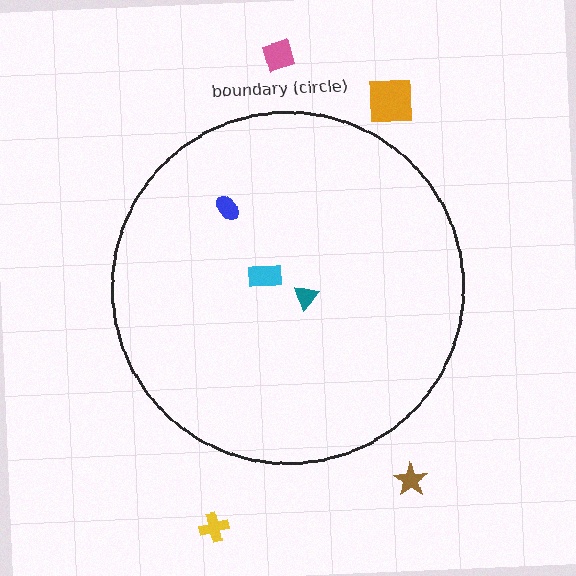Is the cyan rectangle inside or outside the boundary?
Inside.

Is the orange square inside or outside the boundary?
Outside.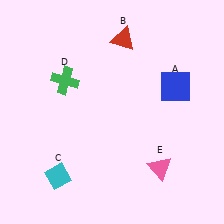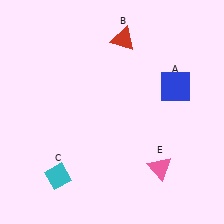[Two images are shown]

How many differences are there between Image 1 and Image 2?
There is 1 difference between the two images.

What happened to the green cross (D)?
The green cross (D) was removed in Image 2. It was in the top-left area of Image 1.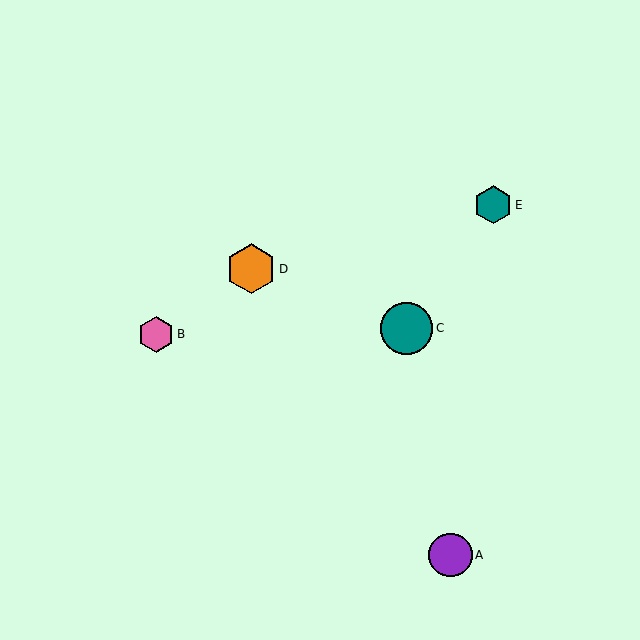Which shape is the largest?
The teal circle (labeled C) is the largest.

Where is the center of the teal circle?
The center of the teal circle is at (407, 328).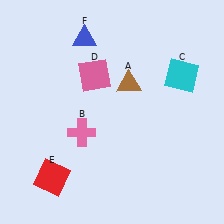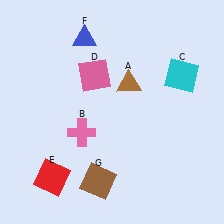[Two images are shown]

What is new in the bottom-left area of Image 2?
A brown square (G) was added in the bottom-left area of Image 2.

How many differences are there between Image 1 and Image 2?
There is 1 difference between the two images.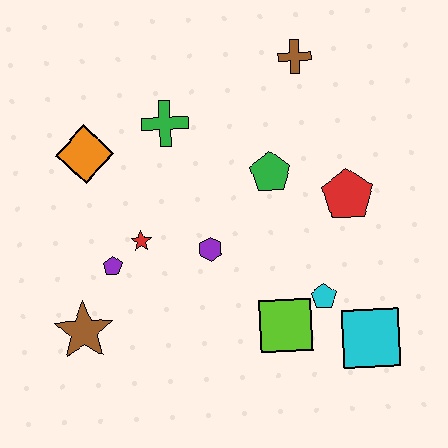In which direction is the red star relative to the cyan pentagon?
The red star is to the left of the cyan pentagon.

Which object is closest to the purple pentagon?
The red star is closest to the purple pentagon.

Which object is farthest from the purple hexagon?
The brown cross is farthest from the purple hexagon.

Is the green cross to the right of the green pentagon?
No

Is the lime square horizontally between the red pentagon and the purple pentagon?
Yes